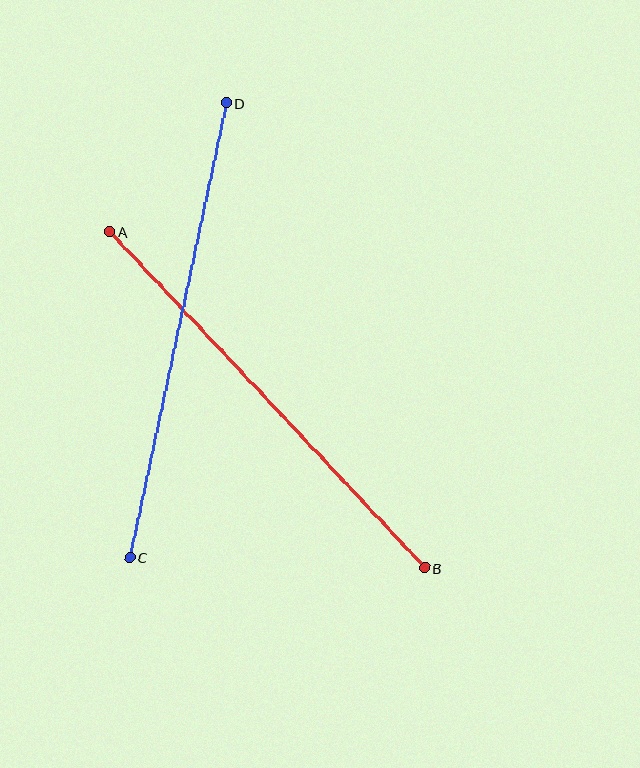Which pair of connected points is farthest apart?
Points C and D are farthest apart.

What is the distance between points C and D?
The distance is approximately 464 pixels.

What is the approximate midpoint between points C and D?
The midpoint is at approximately (178, 330) pixels.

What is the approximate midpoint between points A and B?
The midpoint is at approximately (267, 400) pixels.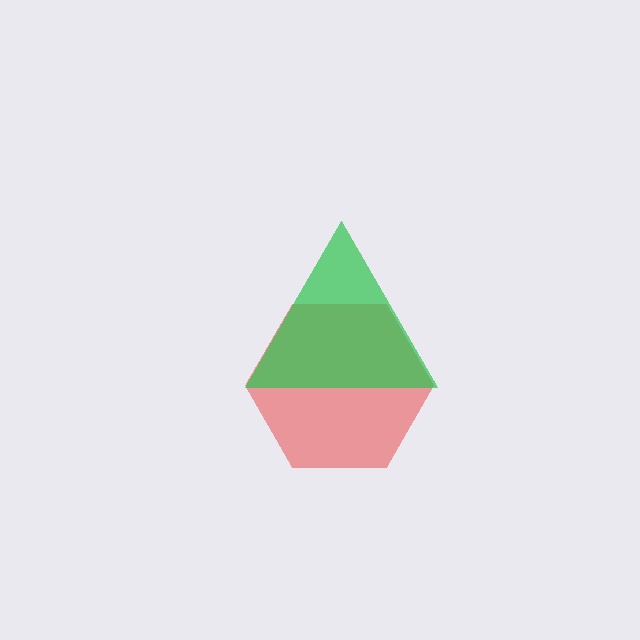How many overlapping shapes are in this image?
There are 2 overlapping shapes in the image.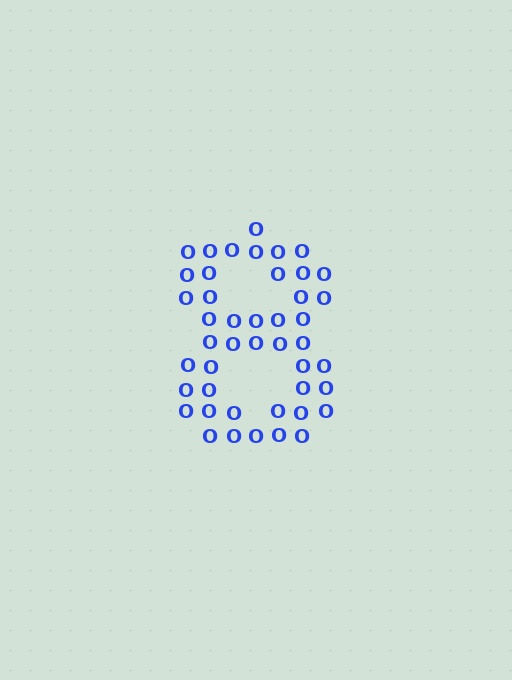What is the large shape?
The large shape is the digit 8.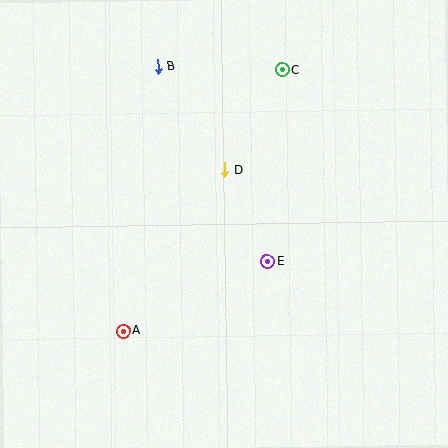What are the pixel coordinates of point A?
Point A is at (123, 331).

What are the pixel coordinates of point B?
Point B is at (158, 66).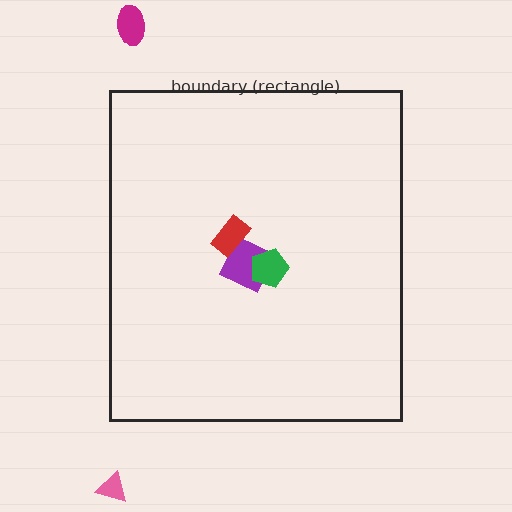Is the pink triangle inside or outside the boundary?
Outside.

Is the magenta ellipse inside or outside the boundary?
Outside.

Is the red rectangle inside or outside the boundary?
Inside.